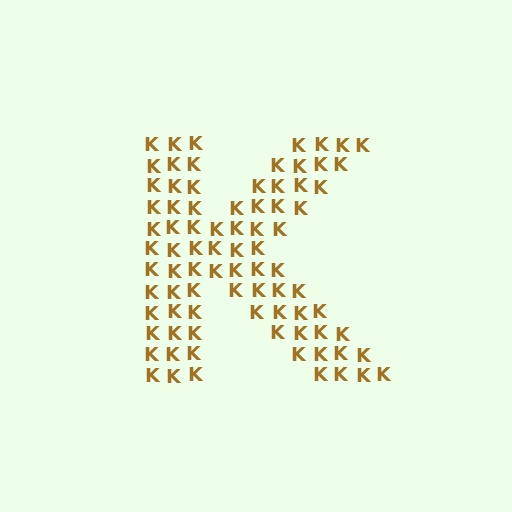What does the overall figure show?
The overall figure shows the letter K.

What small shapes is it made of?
It is made of small letter K's.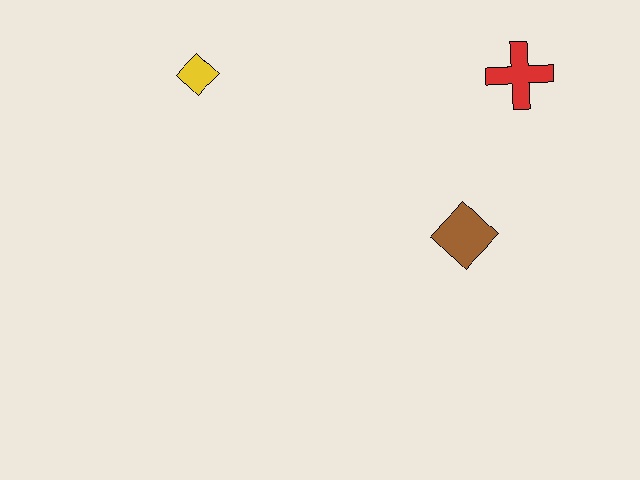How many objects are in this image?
There are 3 objects.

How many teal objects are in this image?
There are no teal objects.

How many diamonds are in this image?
There are 2 diamonds.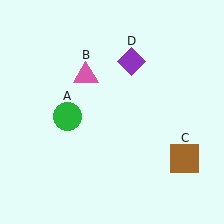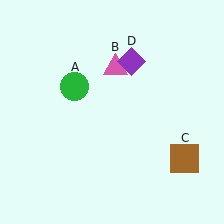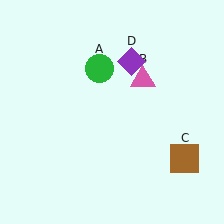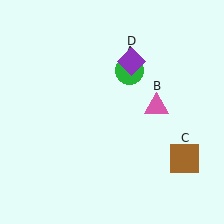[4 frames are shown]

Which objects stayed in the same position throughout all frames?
Brown square (object C) and purple diamond (object D) remained stationary.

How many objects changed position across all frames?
2 objects changed position: green circle (object A), pink triangle (object B).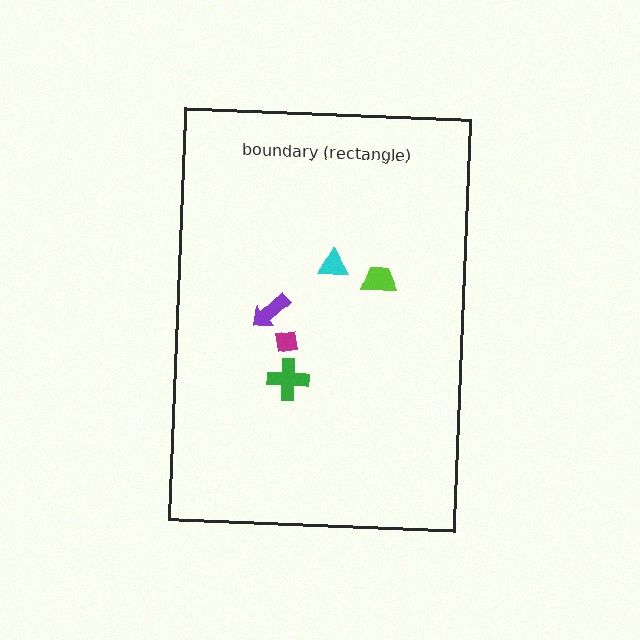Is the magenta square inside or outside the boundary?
Inside.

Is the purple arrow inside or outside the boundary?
Inside.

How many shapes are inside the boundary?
5 inside, 0 outside.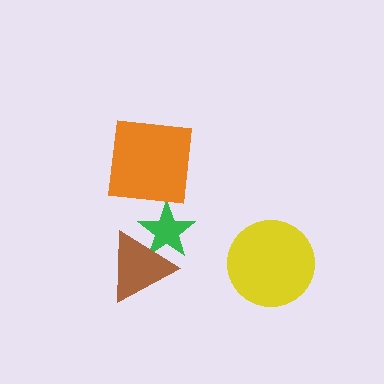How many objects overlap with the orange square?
0 objects overlap with the orange square.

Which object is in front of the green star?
The brown triangle is in front of the green star.